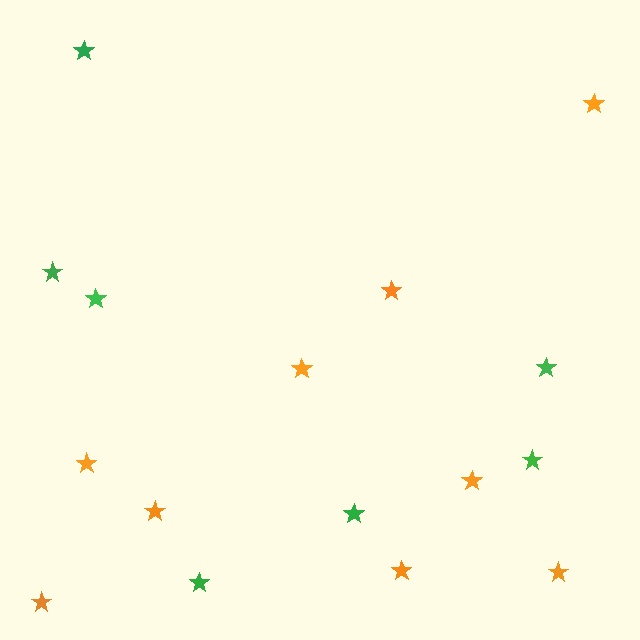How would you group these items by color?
There are 2 groups: one group of green stars (7) and one group of orange stars (9).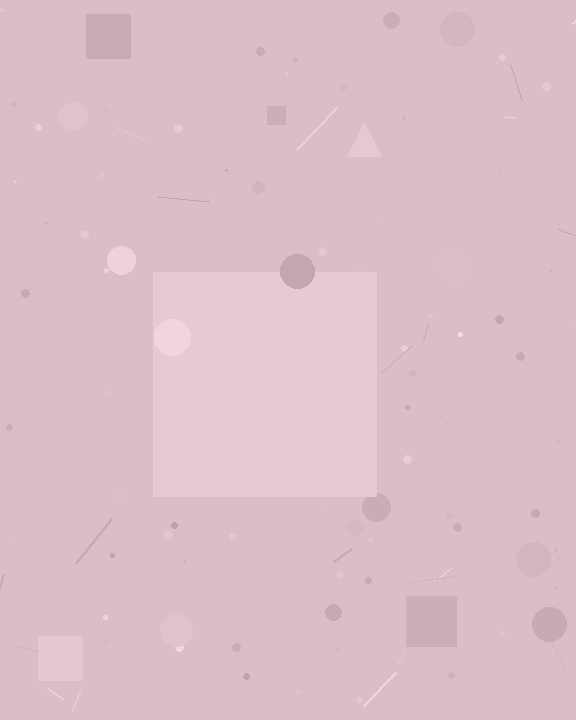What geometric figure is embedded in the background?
A square is embedded in the background.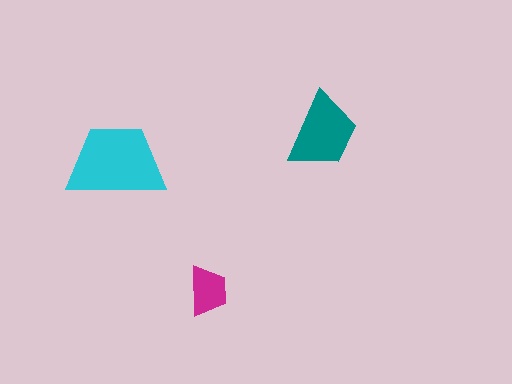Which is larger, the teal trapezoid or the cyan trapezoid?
The cyan one.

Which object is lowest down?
The magenta trapezoid is bottommost.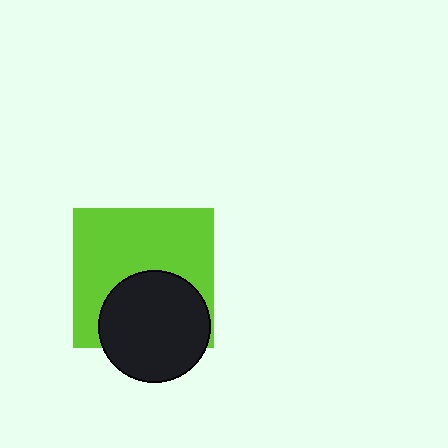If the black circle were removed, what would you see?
You would see the complete lime square.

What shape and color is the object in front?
The object in front is a black circle.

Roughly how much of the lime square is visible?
About half of it is visible (roughly 63%).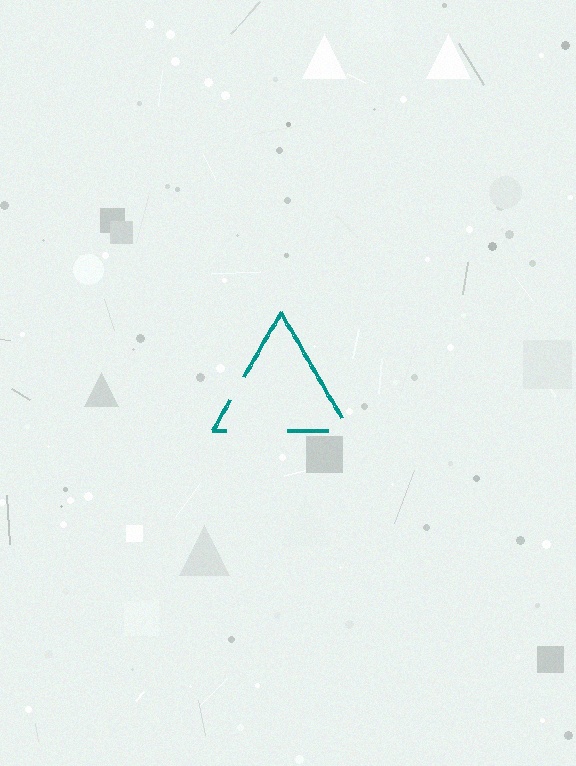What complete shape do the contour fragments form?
The contour fragments form a triangle.